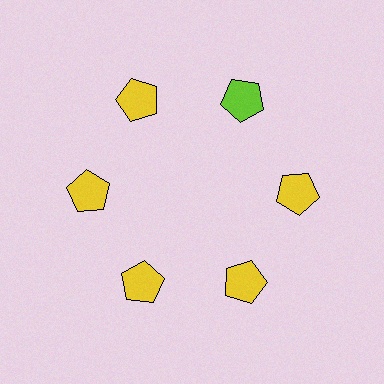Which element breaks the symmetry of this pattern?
The lime pentagon at roughly the 1 o'clock position breaks the symmetry. All other shapes are yellow pentagons.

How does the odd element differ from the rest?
It has a different color: lime instead of yellow.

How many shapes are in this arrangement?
There are 6 shapes arranged in a ring pattern.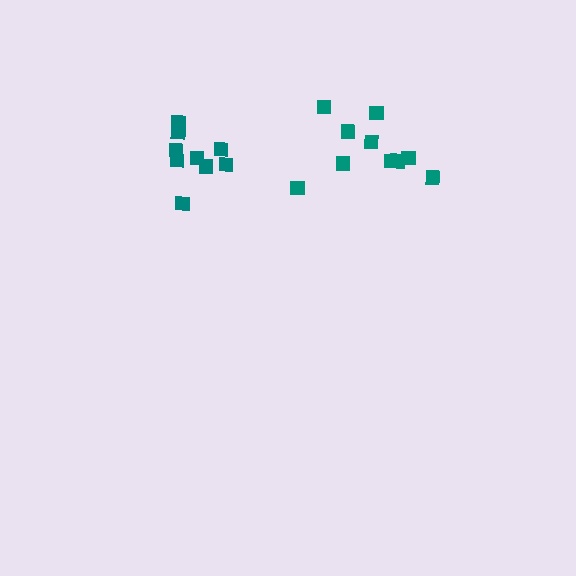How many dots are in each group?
Group 1: 10 dots, Group 2: 10 dots (20 total).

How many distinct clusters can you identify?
There are 2 distinct clusters.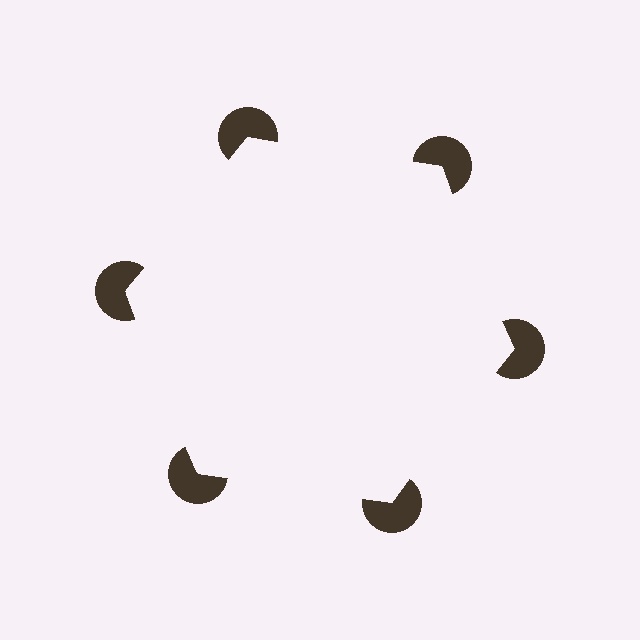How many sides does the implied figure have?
6 sides.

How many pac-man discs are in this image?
There are 6 — one at each vertex of the illusory hexagon.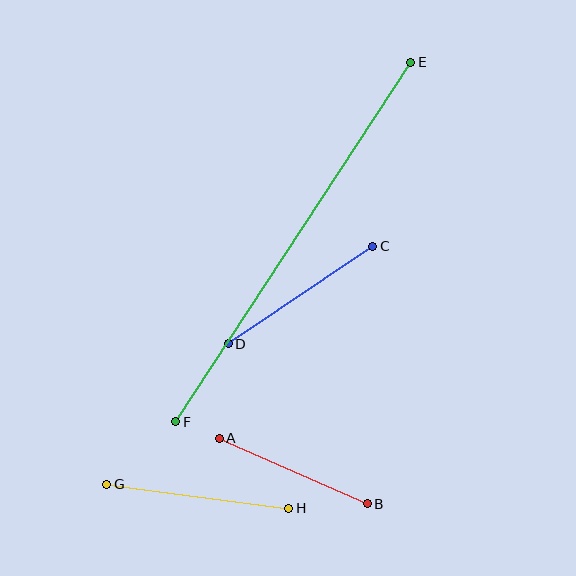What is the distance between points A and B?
The distance is approximately 161 pixels.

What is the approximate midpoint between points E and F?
The midpoint is at approximately (293, 242) pixels.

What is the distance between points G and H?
The distance is approximately 183 pixels.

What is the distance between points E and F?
The distance is approximately 430 pixels.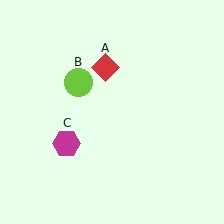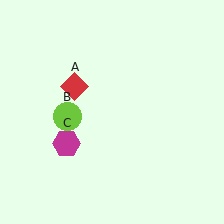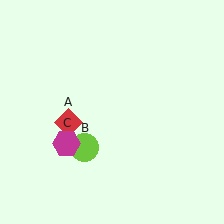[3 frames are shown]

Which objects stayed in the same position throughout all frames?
Magenta hexagon (object C) remained stationary.